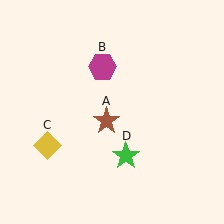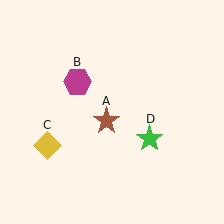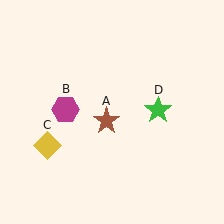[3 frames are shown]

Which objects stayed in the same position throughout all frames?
Brown star (object A) and yellow diamond (object C) remained stationary.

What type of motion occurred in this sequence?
The magenta hexagon (object B), green star (object D) rotated counterclockwise around the center of the scene.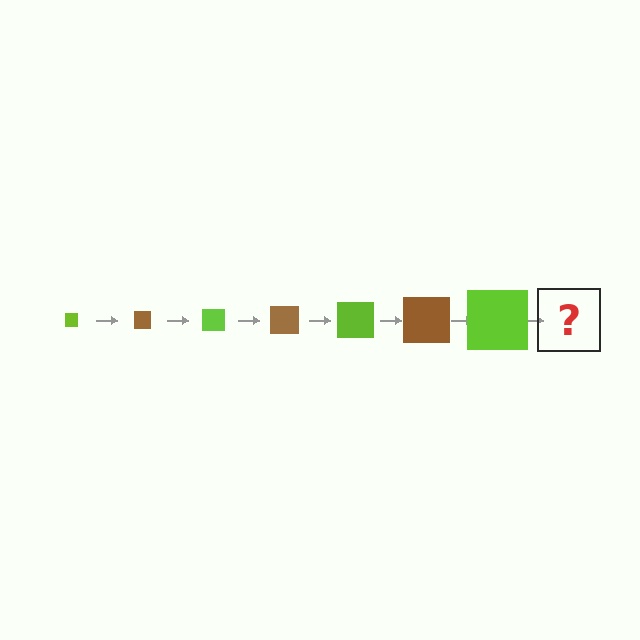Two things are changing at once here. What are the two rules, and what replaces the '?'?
The two rules are that the square grows larger each step and the color cycles through lime and brown. The '?' should be a brown square, larger than the previous one.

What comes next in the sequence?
The next element should be a brown square, larger than the previous one.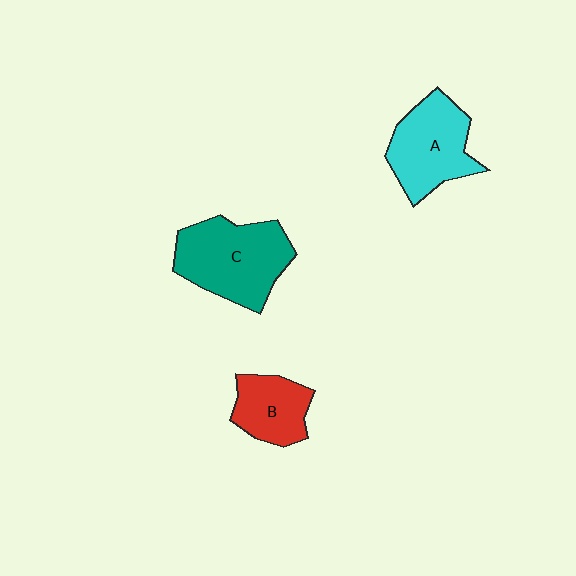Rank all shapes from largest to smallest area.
From largest to smallest: C (teal), A (cyan), B (red).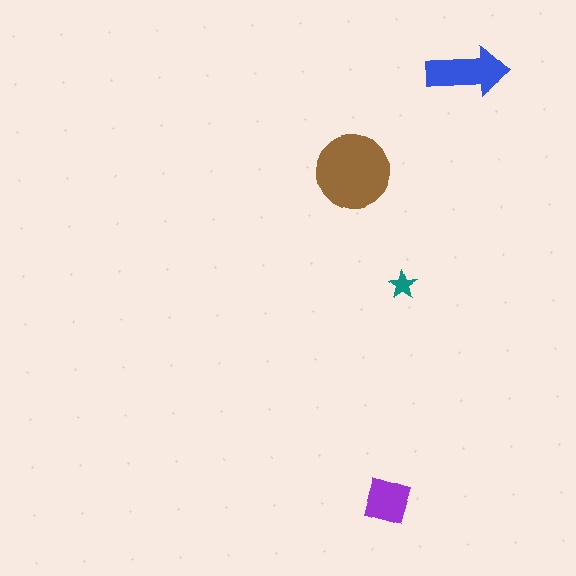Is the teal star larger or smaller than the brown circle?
Smaller.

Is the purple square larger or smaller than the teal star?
Larger.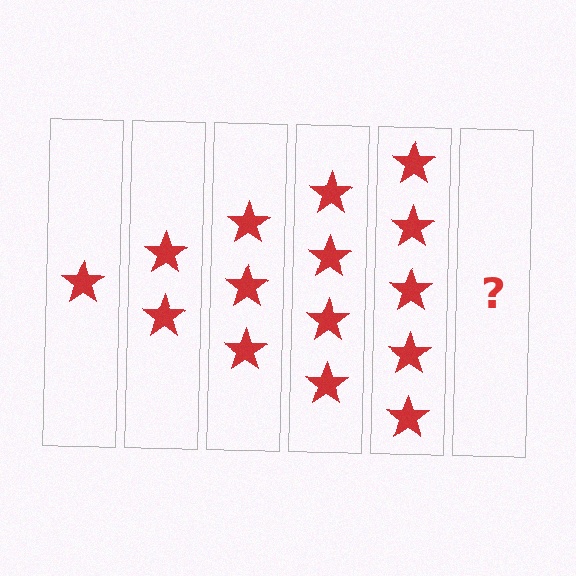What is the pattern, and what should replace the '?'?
The pattern is that each step adds one more star. The '?' should be 6 stars.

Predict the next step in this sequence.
The next step is 6 stars.